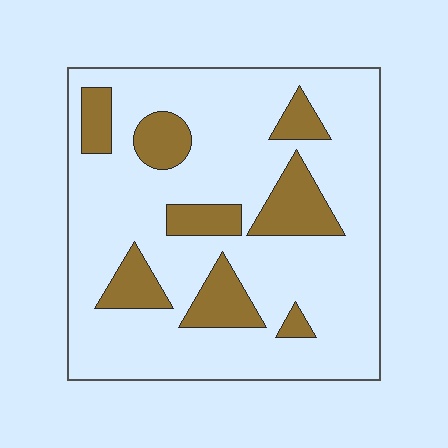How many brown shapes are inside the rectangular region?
8.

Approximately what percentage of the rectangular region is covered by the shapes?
Approximately 20%.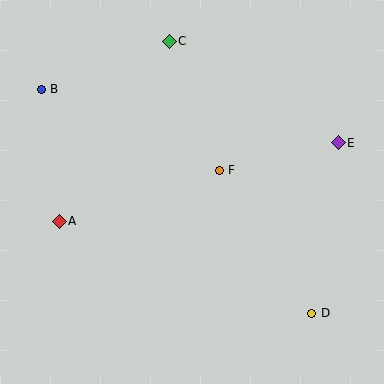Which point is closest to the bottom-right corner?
Point D is closest to the bottom-right corner.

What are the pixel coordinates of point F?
Point F is at (219, 170).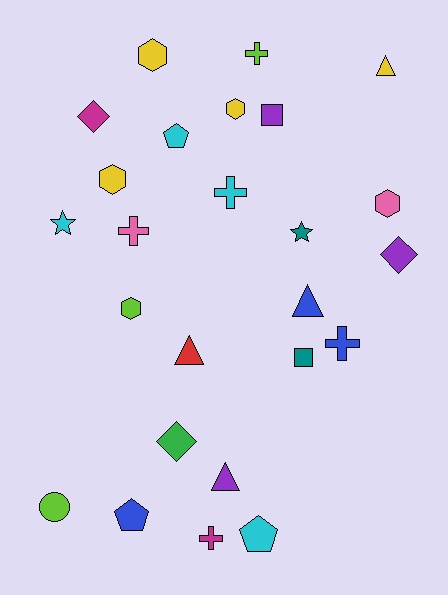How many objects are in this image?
There are 25 objects.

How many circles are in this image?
There is 1 circle.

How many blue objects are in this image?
There are 3 blue objects.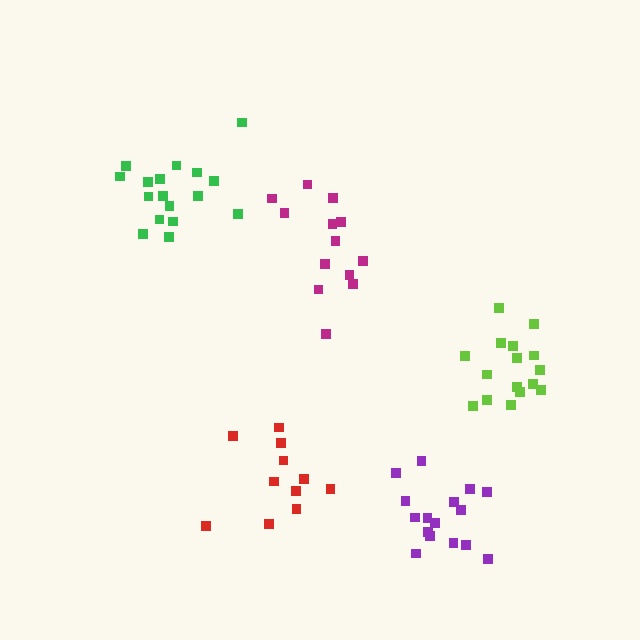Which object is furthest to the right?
The lime cluster is rightmost.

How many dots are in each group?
Group 1: 11 dots, Group 2: 16 dots, Group 3: 17 dots, Group 4: 16 dots, Group 5: 13 dots (73 total).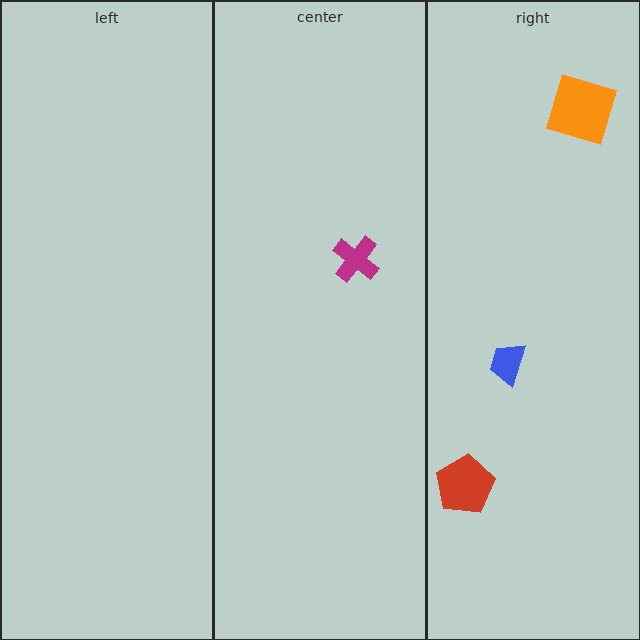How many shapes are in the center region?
1.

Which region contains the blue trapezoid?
The right region.